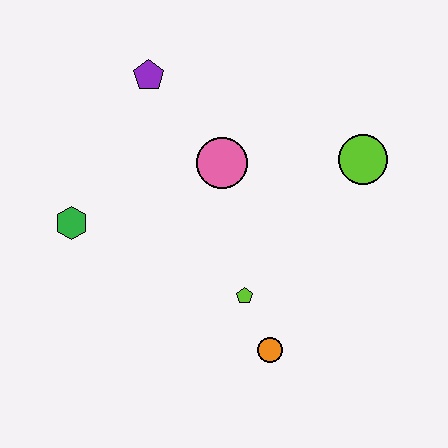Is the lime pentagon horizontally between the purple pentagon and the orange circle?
Yes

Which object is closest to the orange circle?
The lime pentagon is closest to the orange circle.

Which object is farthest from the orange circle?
The purple pentagon is farthest from the orange circle.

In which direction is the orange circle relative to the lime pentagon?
The orange circle is below the lime pentagon.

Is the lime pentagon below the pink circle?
Yes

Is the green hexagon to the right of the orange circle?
No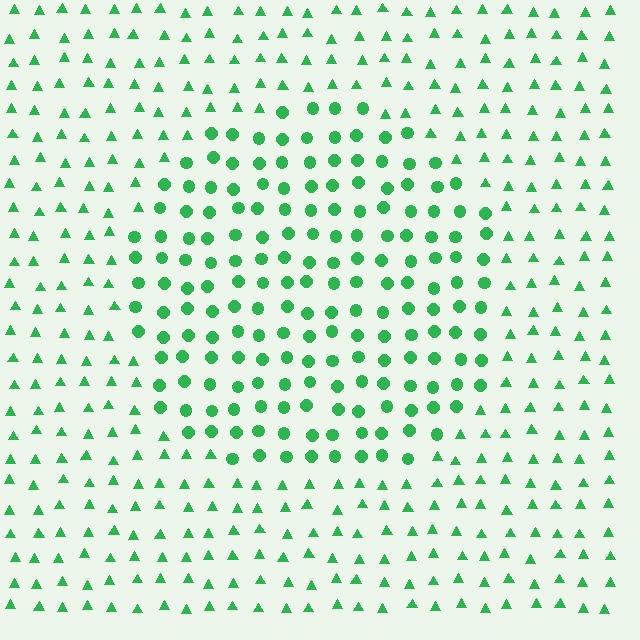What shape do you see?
I see a circle.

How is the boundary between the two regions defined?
The boundary is defined by a change in element shape: circles inside vs. triangles outside. All elements share the same color and spacing.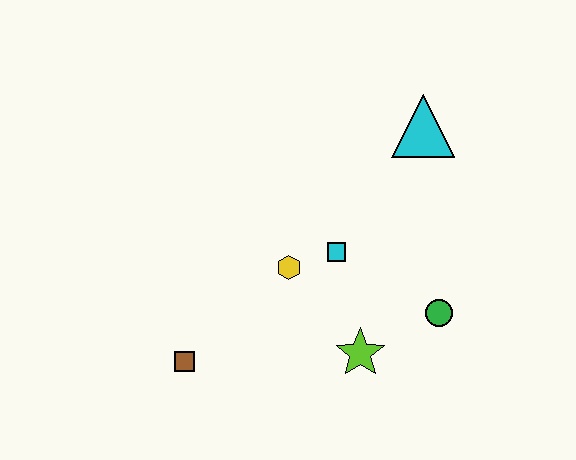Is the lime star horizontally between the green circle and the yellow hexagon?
Yes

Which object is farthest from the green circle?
The brown square is farthest from the green circle.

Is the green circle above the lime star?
Yes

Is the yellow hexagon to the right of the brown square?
Yes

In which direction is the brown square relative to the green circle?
The brown square is to the left of the green circle.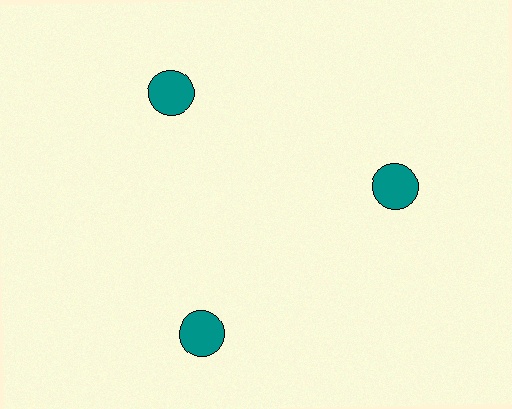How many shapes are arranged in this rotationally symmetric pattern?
There are 3 shapes, arranged in 3 groups of 1.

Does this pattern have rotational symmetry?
Yes, this pattern has 3-fold rotational symmetry. It looks the same after rotating 120 degrees around the center.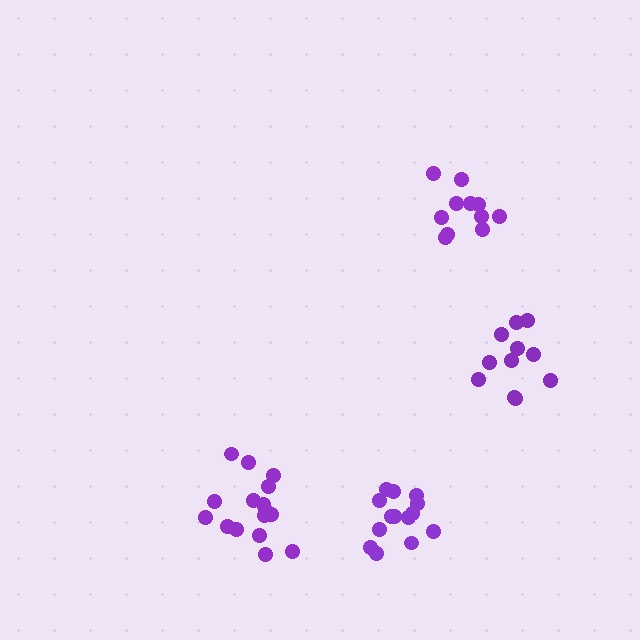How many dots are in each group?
Group 1: 11 dots, Group 2: 16 dots, Group 3: 14 dots, Group 4: 11 dots (52 total).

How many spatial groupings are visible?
There are 4 spatial groupings.